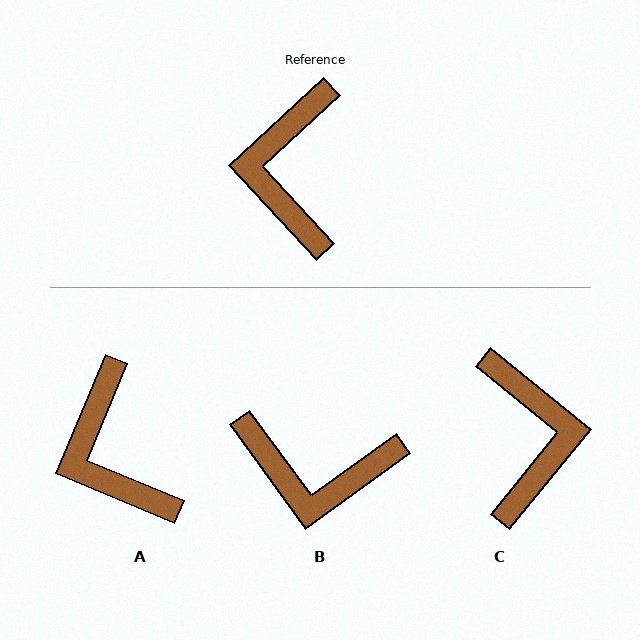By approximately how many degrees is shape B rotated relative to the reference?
Approximately 83 degrees counter-clockwise.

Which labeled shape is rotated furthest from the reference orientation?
C, about 172 degrees away.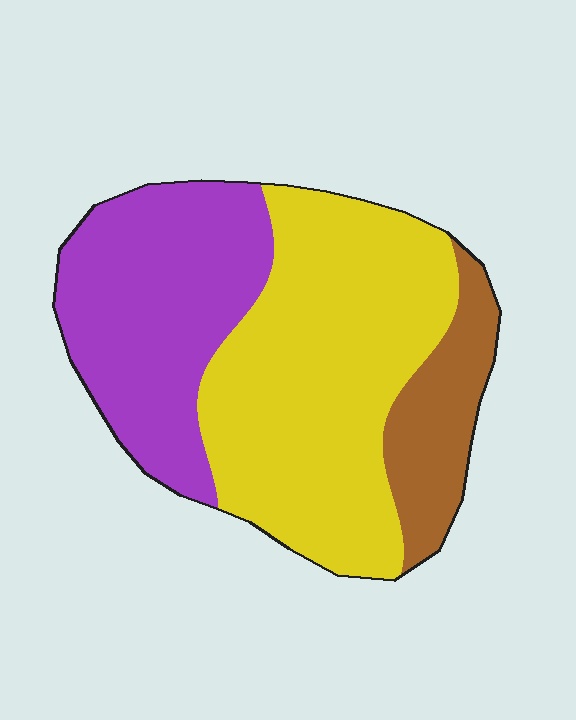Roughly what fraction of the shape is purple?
Purple covers around 35% of the shape.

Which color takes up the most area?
Yellow, at roughly 50%.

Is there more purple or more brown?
Purple.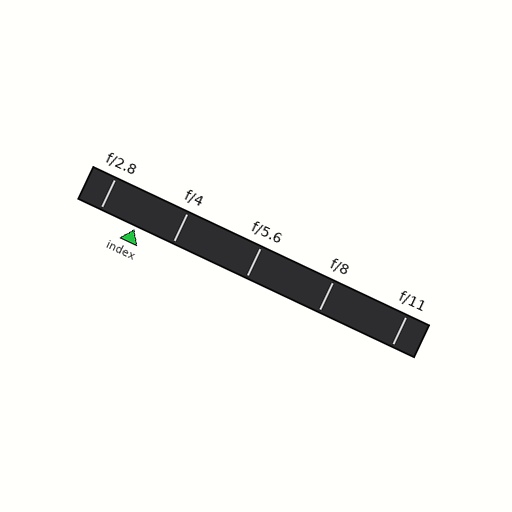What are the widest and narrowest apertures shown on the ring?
The widest aperture shown is f/2.8 and the narrowest is f/11.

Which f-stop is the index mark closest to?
The index mark is closest to f/2.8.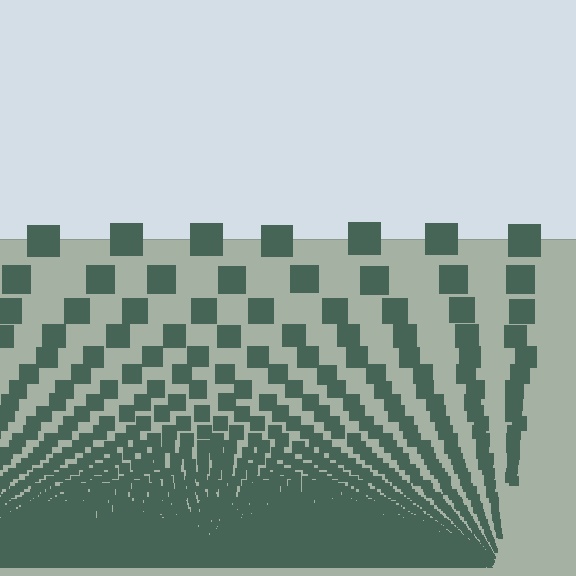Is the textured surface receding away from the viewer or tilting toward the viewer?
The surface appears to tilt toward the viewer. Texture elements get larger and sparser toward the top.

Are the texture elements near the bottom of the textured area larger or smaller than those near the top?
Smaller. The gradient is inverted — elements near the bottom are smaller and denser.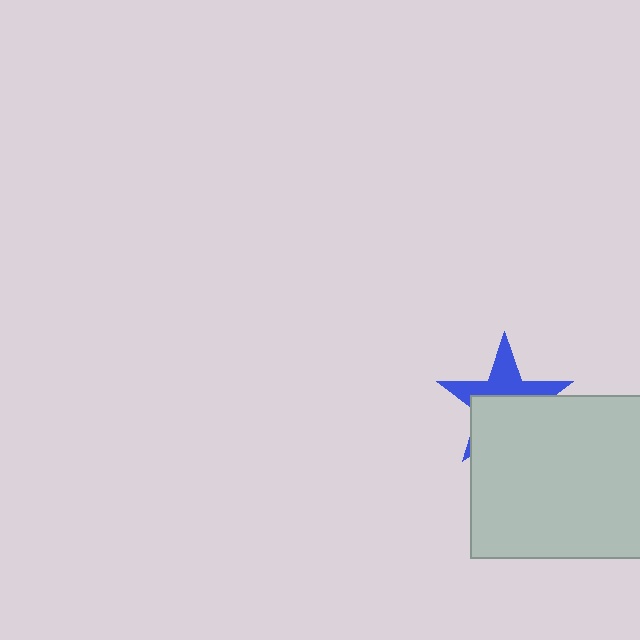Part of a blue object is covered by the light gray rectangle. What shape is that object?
It is a star.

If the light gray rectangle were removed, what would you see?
You would see the complete blue star.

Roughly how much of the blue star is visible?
A small part of it is visible (roughly 44%).